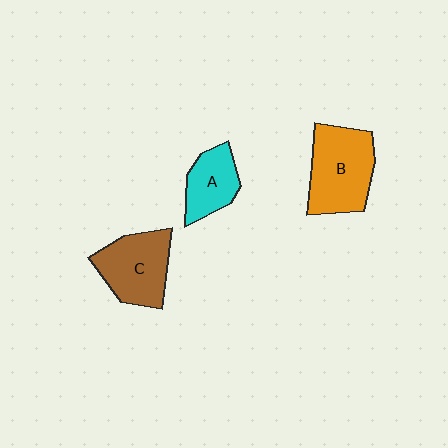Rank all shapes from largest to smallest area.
From largest to smallest: B (orange), C (brown), A (cyan).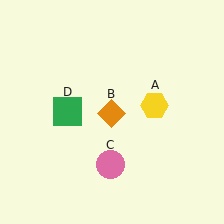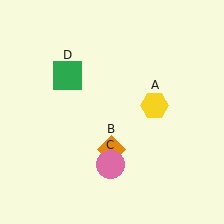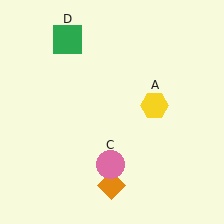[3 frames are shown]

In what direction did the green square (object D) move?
The green square (object D) moved up.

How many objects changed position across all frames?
2 objects changed position: orange diamond (object B), green square (object D).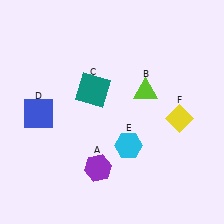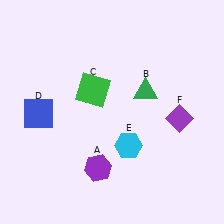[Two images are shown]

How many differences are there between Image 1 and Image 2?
There are 3 differences between the two images.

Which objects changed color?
B changed from lime to green. C changed from teal to green. F changed from yellow to purple.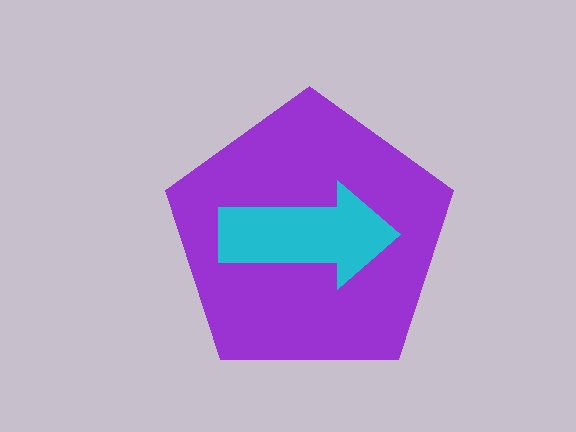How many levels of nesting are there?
2.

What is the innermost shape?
The cyan arrow.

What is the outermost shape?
The purple pentagon.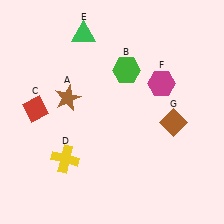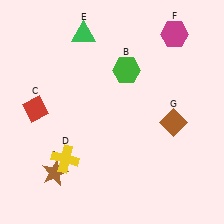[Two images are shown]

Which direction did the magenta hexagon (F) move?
The magenta hexagon (F) moved up.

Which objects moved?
The objects that moved are: the brown star (A), the magenta hexagon (F).